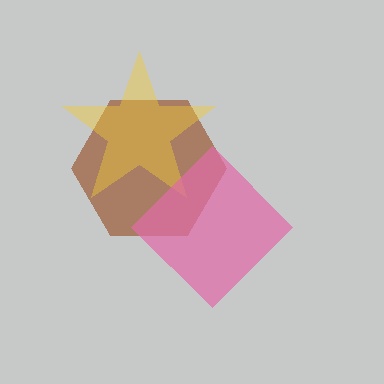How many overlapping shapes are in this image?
There are 3 overlapping shapes in the image.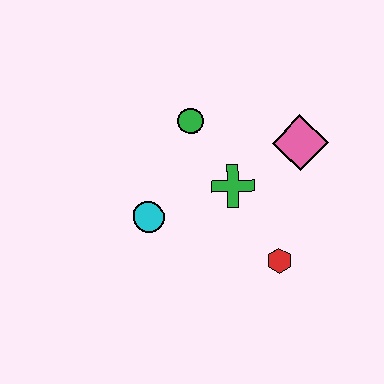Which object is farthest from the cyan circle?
The pink diamond is farthest from the cyan circle.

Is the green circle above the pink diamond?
Yes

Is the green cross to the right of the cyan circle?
Yes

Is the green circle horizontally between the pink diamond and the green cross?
No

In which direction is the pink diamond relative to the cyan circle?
The pink diamond is to the right of the cyan circle.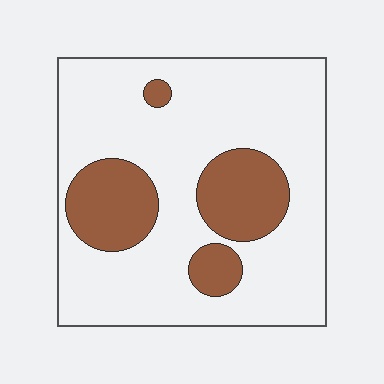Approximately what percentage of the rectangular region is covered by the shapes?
Approximately 25%.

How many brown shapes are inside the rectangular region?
4.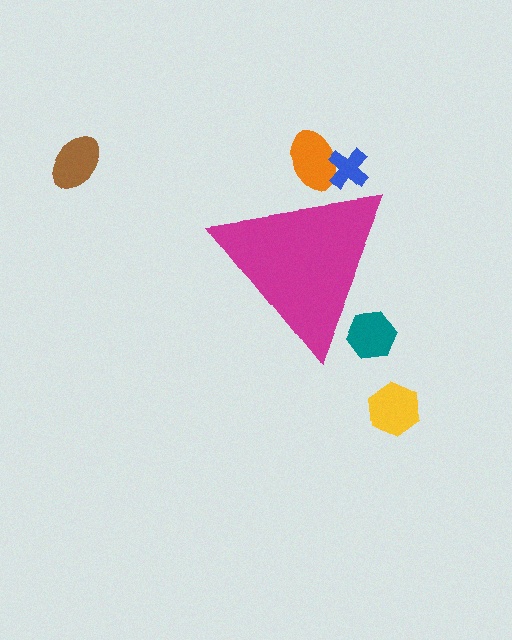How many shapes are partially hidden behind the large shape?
3 shapes are partially hidden.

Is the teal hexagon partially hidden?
Yes, the teal hexagon is partially hidden behind the magenta triangle.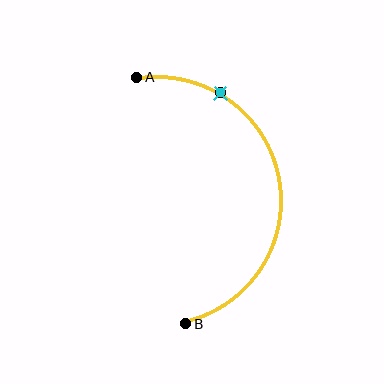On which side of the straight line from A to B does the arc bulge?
The arc bulges to the right of the straight line connecting A and B.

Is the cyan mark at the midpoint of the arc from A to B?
No. The cyan mark lies on the arc but is closer to endpoint A. The arc midpoint would be at the point on the curve equidistant along the arc from both A and B.